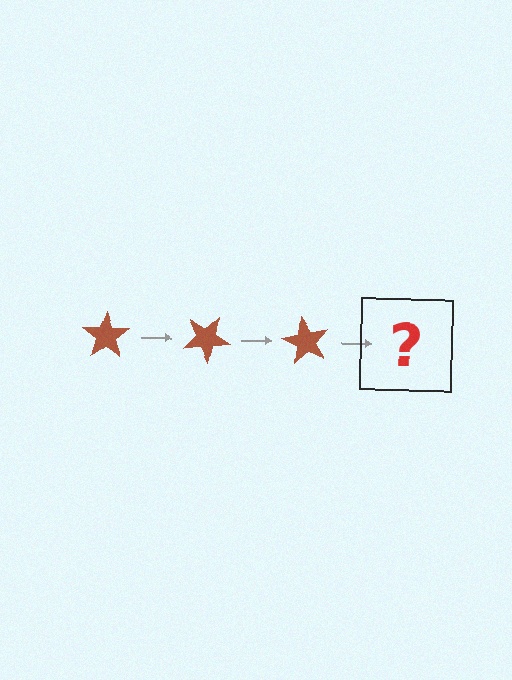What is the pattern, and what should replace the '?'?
The pattern is that the star rotates 30 degrees each step. The '?' should be a brown star rotated 90 degrees.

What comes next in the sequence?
The next element should be a brown star rotated 90 degrees.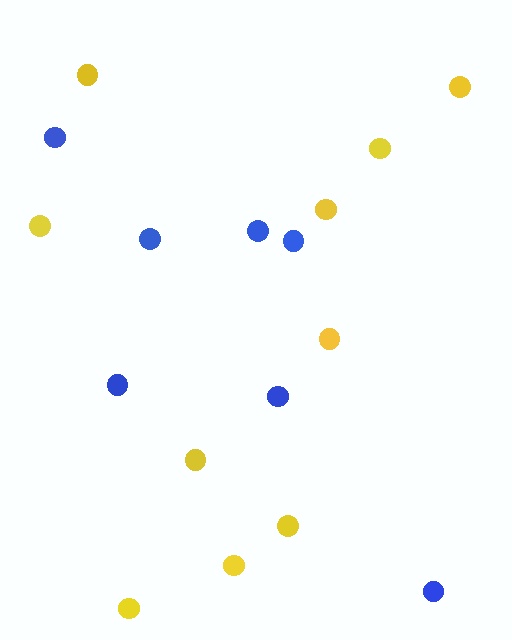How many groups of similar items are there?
There are 2 groups: one group of blue circles (7) and one group of yellow circles (10).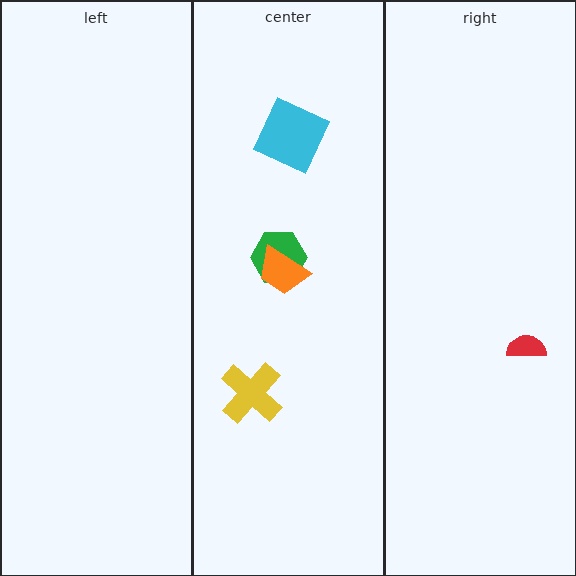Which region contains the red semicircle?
The right region.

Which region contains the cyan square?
The center region.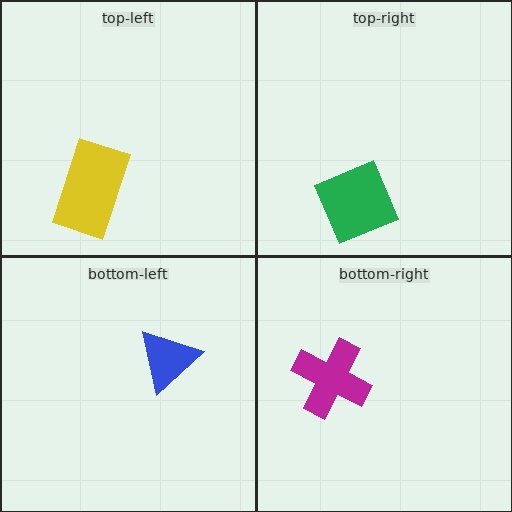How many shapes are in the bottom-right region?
1.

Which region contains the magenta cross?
The bottom-right region.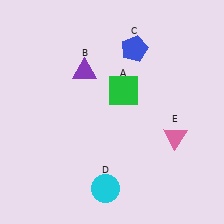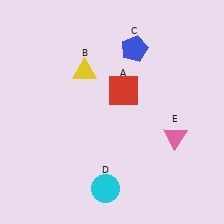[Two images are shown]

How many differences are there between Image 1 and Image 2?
There are 2 differences between the two images.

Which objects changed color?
A changed from green to red. B changed from purple to yellow.